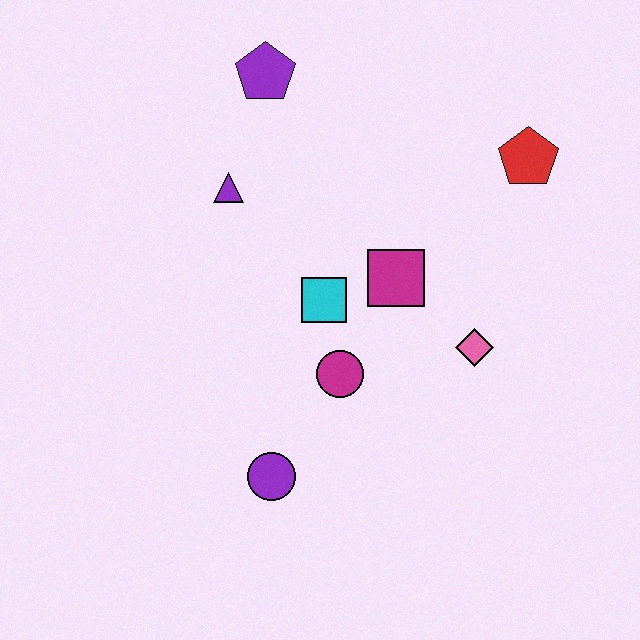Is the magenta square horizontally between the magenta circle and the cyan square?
No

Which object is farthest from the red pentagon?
The purple circle is farthest from the red pentagon.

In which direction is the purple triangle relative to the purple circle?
The purple triangle is above the purple circle.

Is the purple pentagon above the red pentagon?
Yes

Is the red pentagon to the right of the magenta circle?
Yes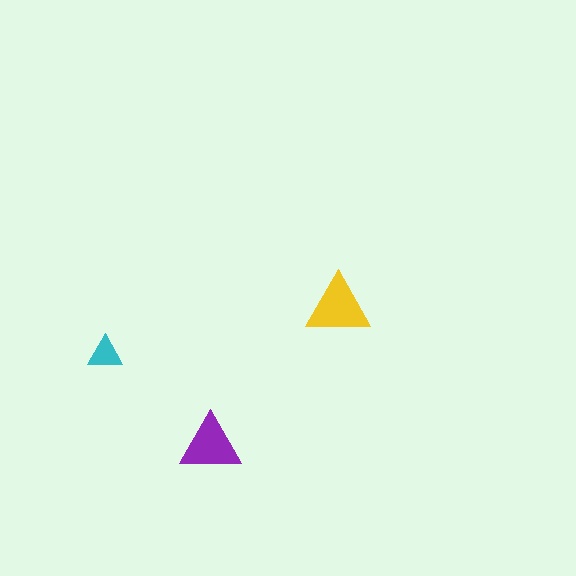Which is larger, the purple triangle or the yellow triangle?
The yellow one.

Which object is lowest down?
The purple triangle is bottommost.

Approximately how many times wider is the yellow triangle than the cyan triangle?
About 2 times wider.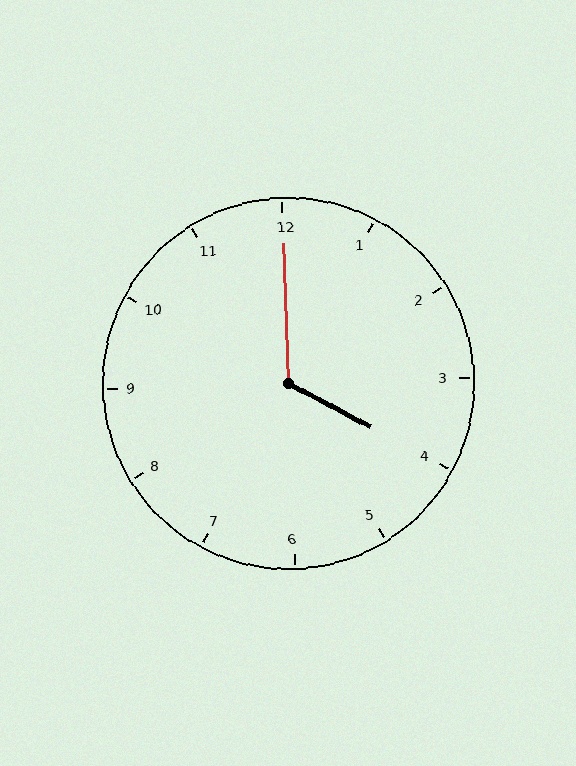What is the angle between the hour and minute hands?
Approximately 120 degrees.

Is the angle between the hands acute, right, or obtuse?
It is obtuse.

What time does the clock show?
4:00.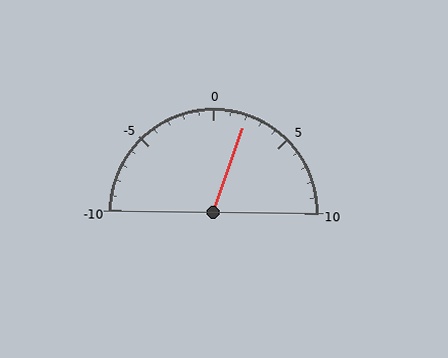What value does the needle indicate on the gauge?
The needle indicates approximately 2.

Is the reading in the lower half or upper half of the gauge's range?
The reading is in the upper half of the range (-10 to 10).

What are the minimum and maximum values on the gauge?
The gauge ranges from -10 to 10.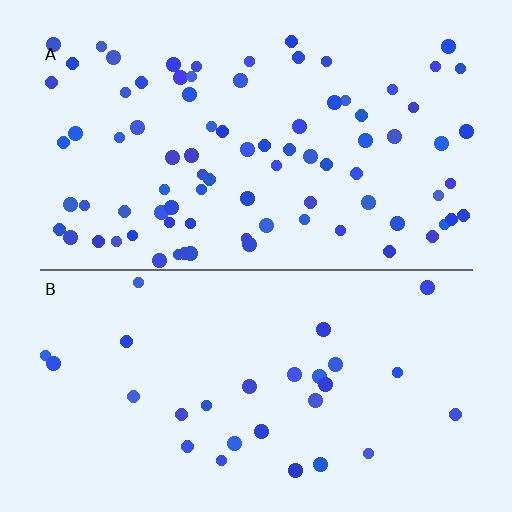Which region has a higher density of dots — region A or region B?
A (the top).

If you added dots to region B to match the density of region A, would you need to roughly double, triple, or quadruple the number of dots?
Approximately triple.